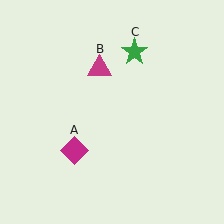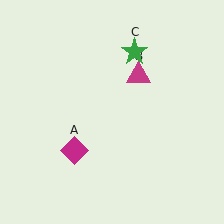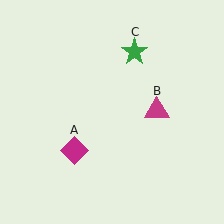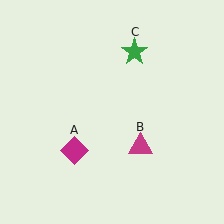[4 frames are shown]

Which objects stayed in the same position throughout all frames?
Magenta diamond (object A) and green star (object C) remained stationary.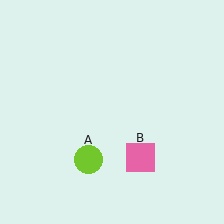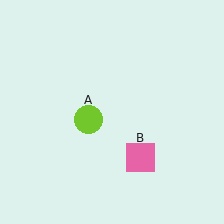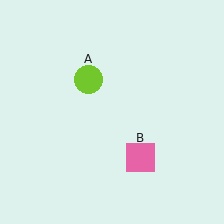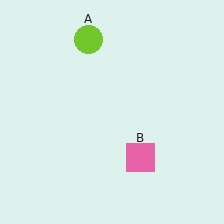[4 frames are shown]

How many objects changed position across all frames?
1 object changed position: lime circle (object A).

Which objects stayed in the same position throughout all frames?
Pink square (object B) remained stationary.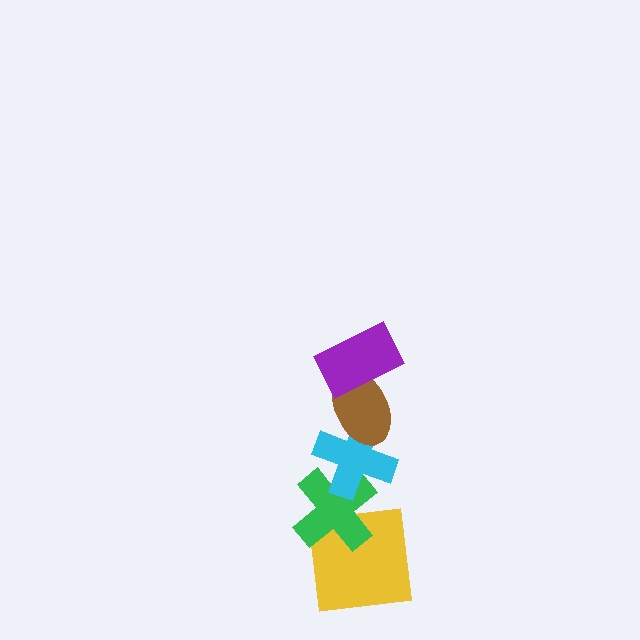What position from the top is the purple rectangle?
The purple rectangle is 1st from the top.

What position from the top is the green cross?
The green cross is 4th from the top.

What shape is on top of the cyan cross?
The brown ellipse is on top of the cyan cross.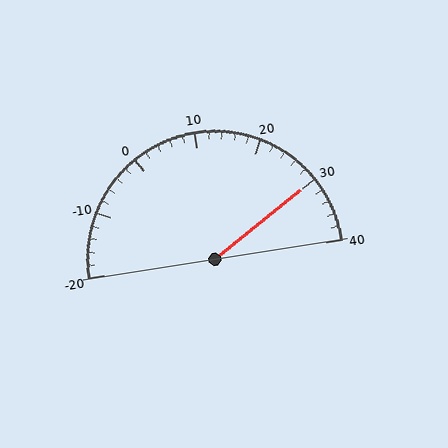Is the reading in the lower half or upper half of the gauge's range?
The reading is in the upper half of the range (-20 to 40).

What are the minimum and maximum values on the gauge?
The gauge ranges from -20 to 40.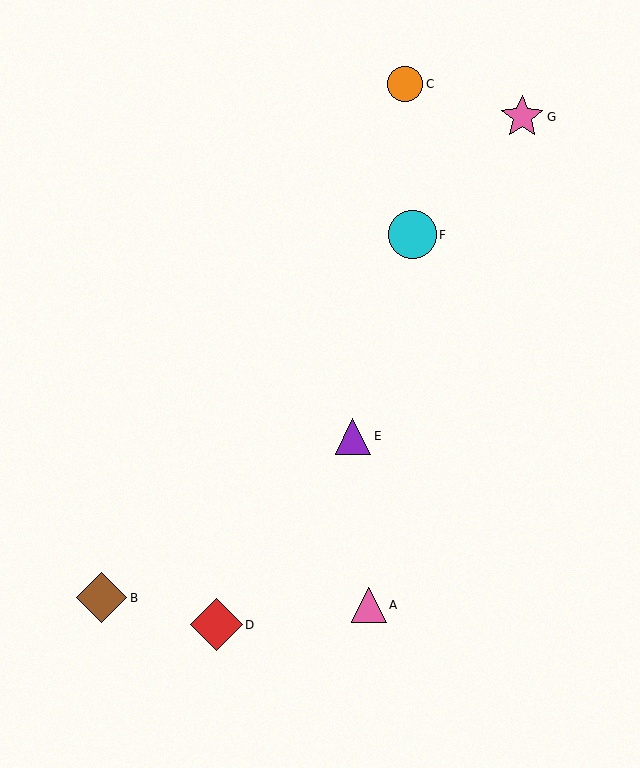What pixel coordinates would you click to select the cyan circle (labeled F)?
Click at (412, 235) to select the cyan circle F.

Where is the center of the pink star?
The center of the pink star is at (522, 117).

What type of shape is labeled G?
Shape G is a pink star.